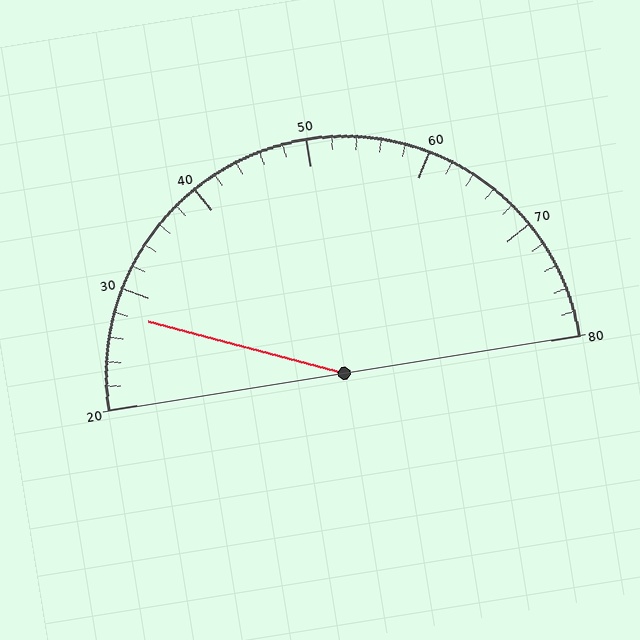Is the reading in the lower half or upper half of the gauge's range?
The reading is in the lower half of the range (20 to 80).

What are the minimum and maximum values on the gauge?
The gauge ranges from 20 to 80.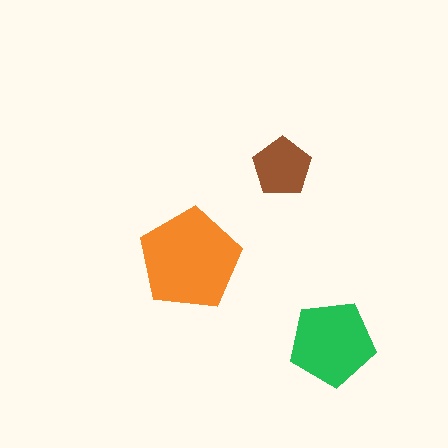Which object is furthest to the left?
The orange pentagon is leftmost.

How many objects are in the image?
There are 3 objects in the image.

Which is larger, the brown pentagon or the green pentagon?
The green one.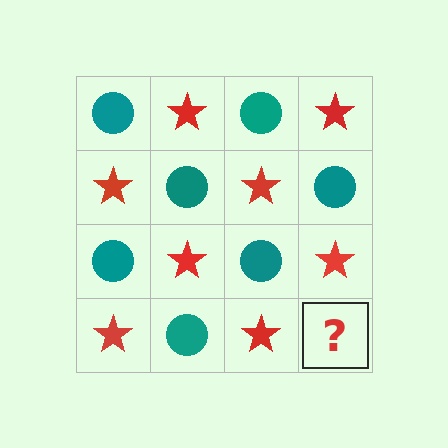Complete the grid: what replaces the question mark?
The question mark should be replaced with a teal circle.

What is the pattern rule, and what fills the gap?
The rule is that it alternates teal circle and red star in a checkerboard pattern. The gap should be filled with a teal circle.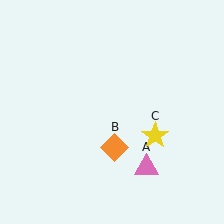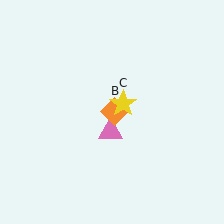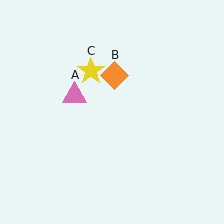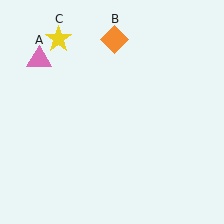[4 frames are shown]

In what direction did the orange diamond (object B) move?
The orange diamond (object B) moved up.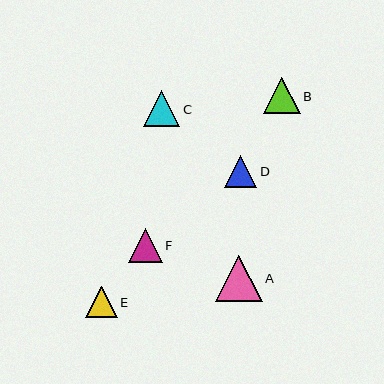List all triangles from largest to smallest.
From largest to smallest: A, B, C, F, D, E.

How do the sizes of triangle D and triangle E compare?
Triangle D and triangle E are approximately the same size.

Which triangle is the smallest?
Triangle E is the smallest with a size of approximately 31 pixels.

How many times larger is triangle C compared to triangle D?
Triangle C is approximately 1.1 times the size of triangle D.